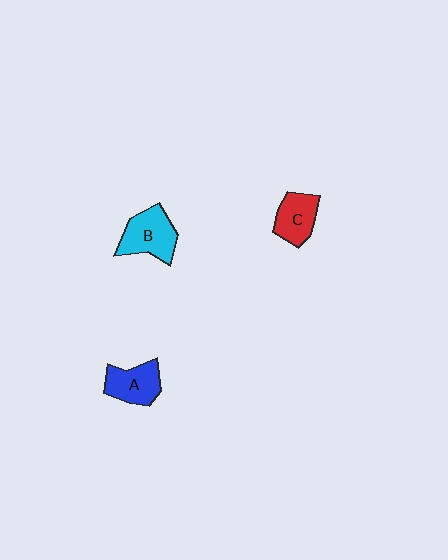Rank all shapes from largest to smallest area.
From largest to smallest: B (cyan), A (blue), C (red).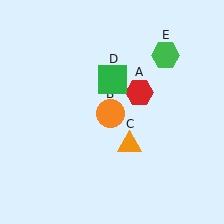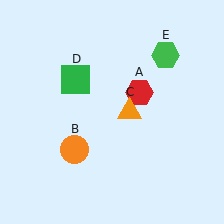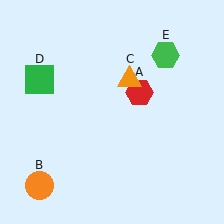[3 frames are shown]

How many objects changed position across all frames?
3 objects changed position: orange circle (object B), orange triangle (object C), green square (object D).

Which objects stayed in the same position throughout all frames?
Red hexagon (object A) and green hexagon (object E) remained stationary.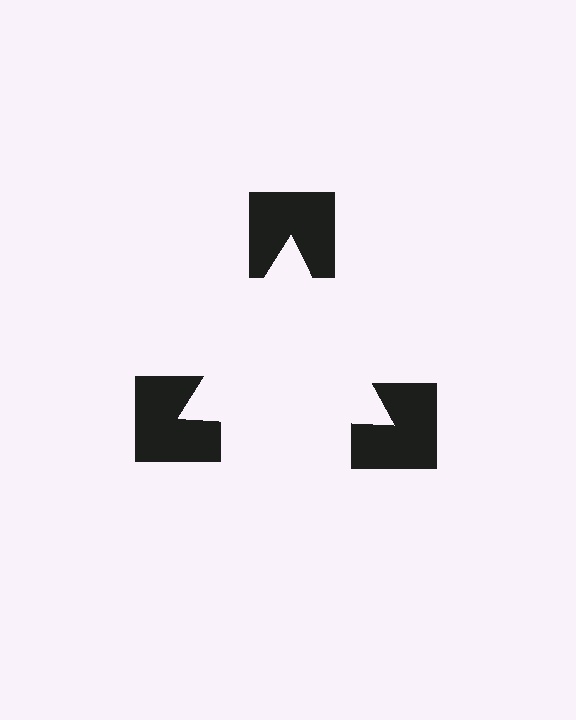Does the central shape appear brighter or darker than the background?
It typically appears slightly brighter than the background, even though no actual brightness change is drawn.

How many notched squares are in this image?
There are 3 — one at each vertex of the illusory triangle.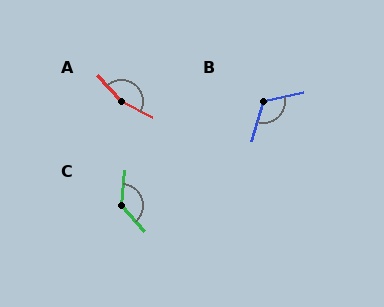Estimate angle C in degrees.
Approximately 132 degrees.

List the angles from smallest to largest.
B (119°), C (132°), A (158°).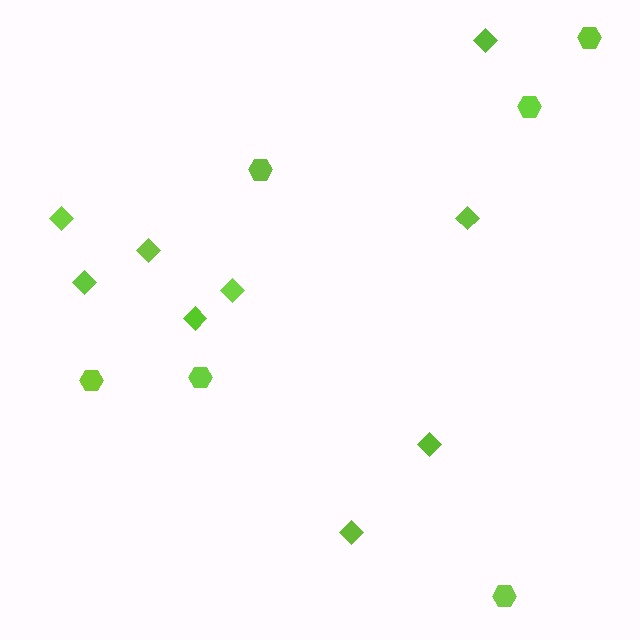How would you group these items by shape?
There are 2 groups: one group of hexagons (6) and one group of diamonds (9).